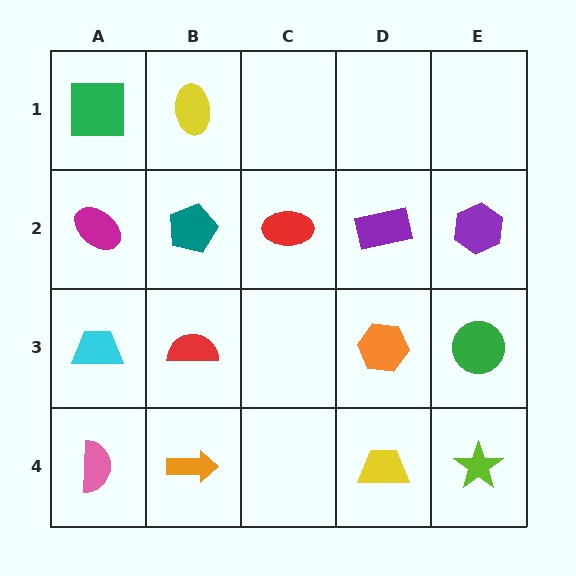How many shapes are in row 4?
4 shapes.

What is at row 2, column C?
A red ellipse.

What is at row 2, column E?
A purple hexagon.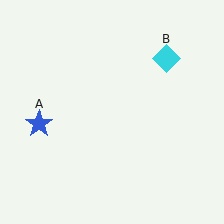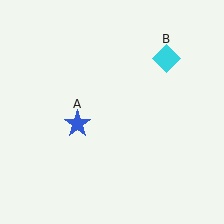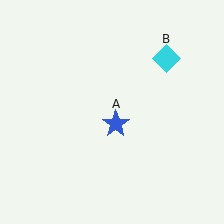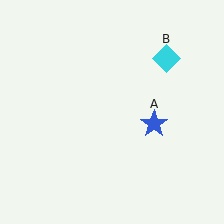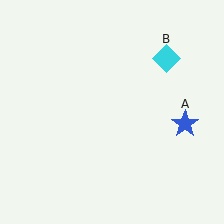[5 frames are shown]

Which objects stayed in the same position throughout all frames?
Cyan diamond (object B) remained stationary.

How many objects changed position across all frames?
1 object changed position: blue star (object A).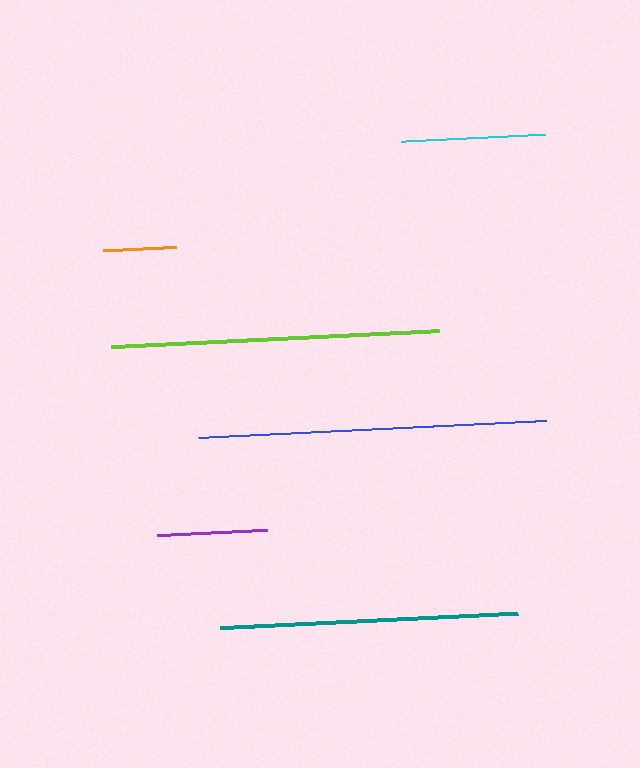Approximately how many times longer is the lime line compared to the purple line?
The lime line is approximately 3.0 times the length of the purple line.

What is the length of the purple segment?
The purple segment is approximately 110 pixels long.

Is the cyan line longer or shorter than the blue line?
The blue line is longer than the cyan line.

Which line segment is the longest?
The blue line is the longest at approximately 348 pixels.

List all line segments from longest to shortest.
From longest to shortest: blue, lime, teal, cyan, purple, orange.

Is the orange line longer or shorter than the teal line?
The teal line is longer than the orange line.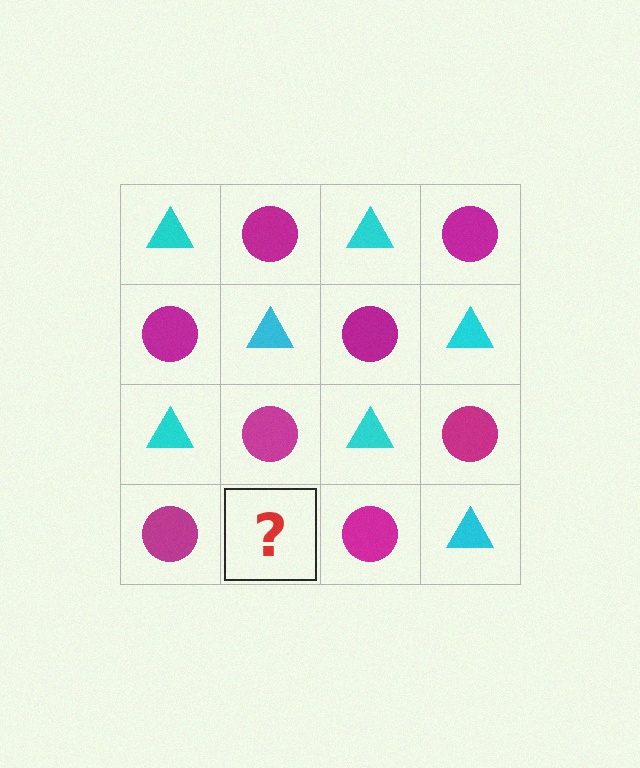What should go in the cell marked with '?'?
The missing cell should contain a cyan triangle.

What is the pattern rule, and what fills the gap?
The rule is that it alternates cyan triangle and magenta circle in a checkerboard pattern. The gap should be filled with a cyan triangle.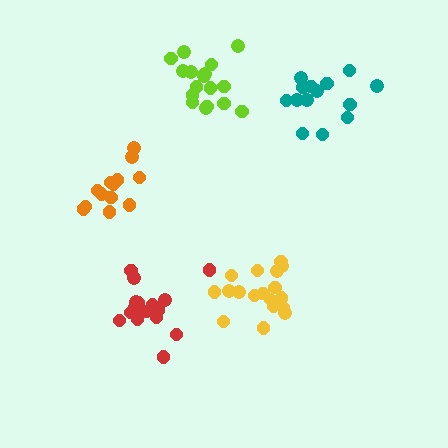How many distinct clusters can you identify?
There are 5 distinct clusters.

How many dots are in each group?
Group 1: 18 dots, Group 2: 19 dots, Group 3: 14 dots, Group 4: 14 dots, Group 5: 18 dots (83 total).